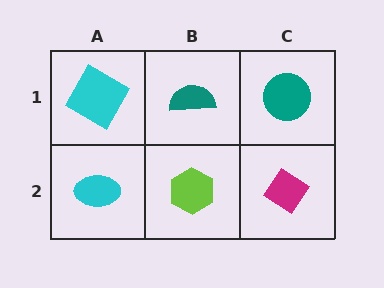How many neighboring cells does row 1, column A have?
2.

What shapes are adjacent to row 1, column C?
A magenta diamond (row 2, column C), a teal semicircle (row 1, column B).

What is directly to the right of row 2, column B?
A magenta diamond.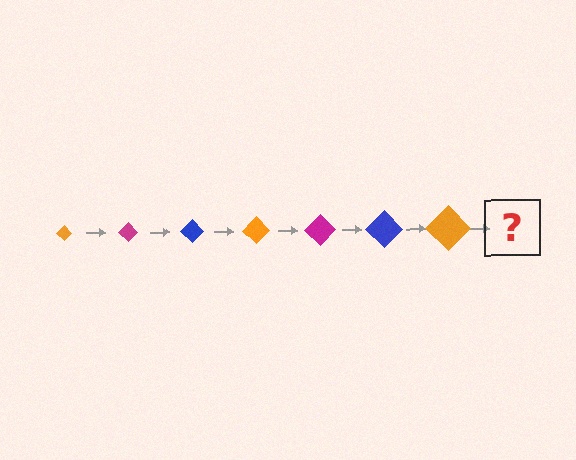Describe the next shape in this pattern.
It should be a magenta diamond, larger than the previous one.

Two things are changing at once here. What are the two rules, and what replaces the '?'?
The two rules are that the diamond grows larger each step and the color cycles through orange, magenta, and blue. The '?' should be a magenta diamond, larger than the previous one.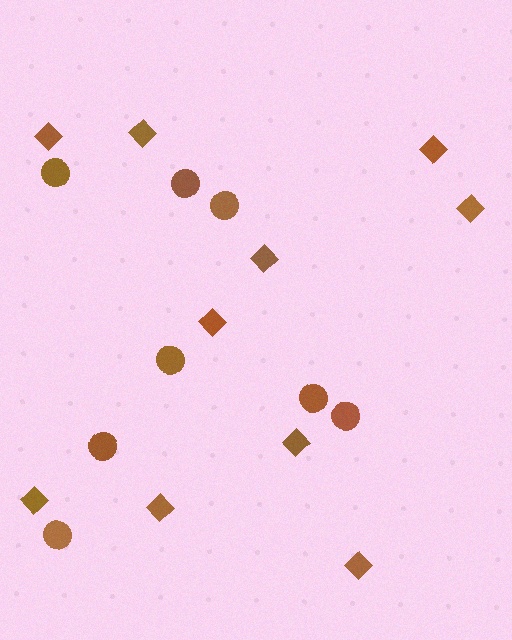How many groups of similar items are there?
There are 2 groups: one group of diamonds (10) and one group of circles (8).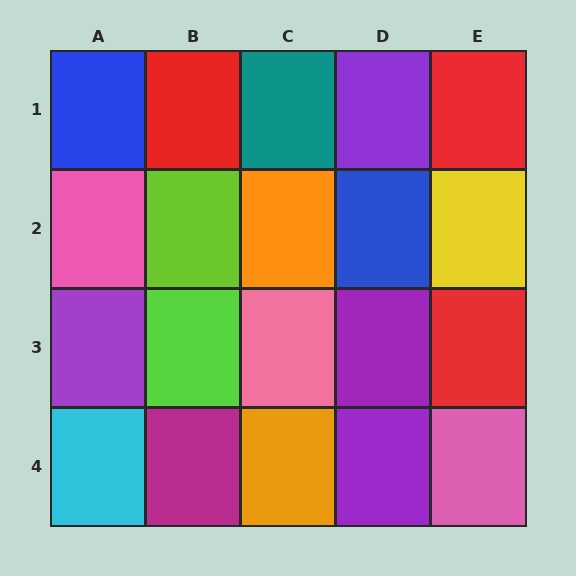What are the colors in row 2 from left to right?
Pink, lime, orange, blue, yellow.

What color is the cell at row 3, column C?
Pink.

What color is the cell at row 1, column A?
Blue.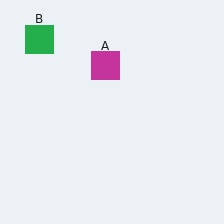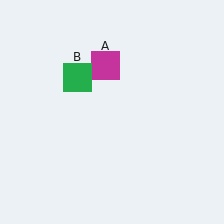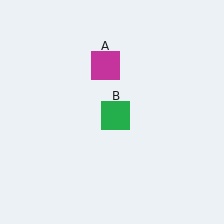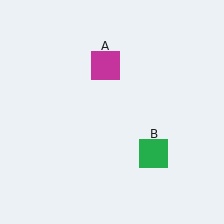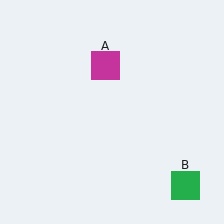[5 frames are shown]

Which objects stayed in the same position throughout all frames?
Magenta square (object A) remained stationary.